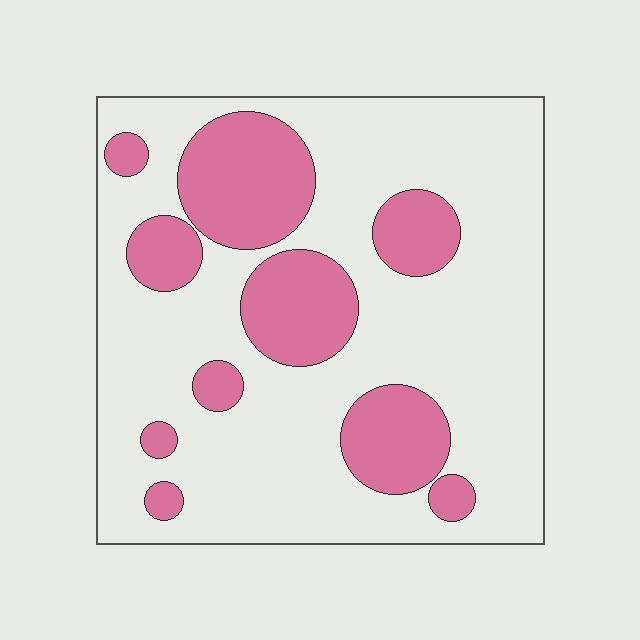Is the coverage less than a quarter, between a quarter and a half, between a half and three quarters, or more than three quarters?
Between a quarter and a half.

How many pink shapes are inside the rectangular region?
10.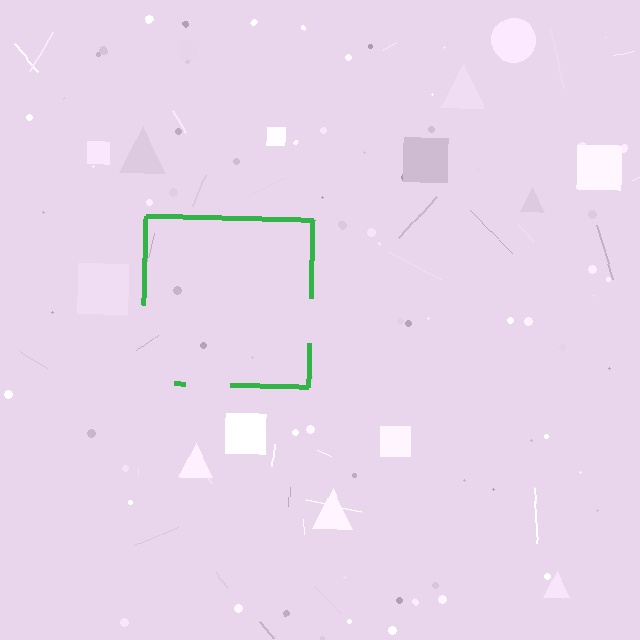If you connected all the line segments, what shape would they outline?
They would outline a square.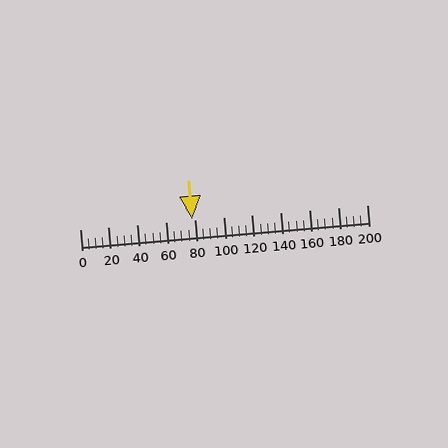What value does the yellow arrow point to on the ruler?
The yellow arrow points to approximately 78.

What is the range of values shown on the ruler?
The ruler shows values from 0 to 200.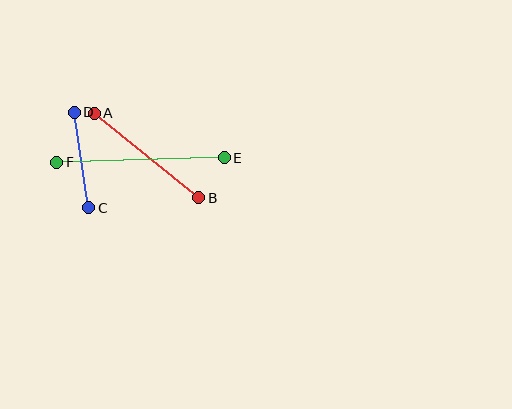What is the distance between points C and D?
The distance is approximately 97 pixels.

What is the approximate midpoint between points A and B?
The midpoint is at approximately (147, 155) pixels.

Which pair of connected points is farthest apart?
Points E and F are farthest apart.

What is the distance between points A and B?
The distance is approximately 134 pixels.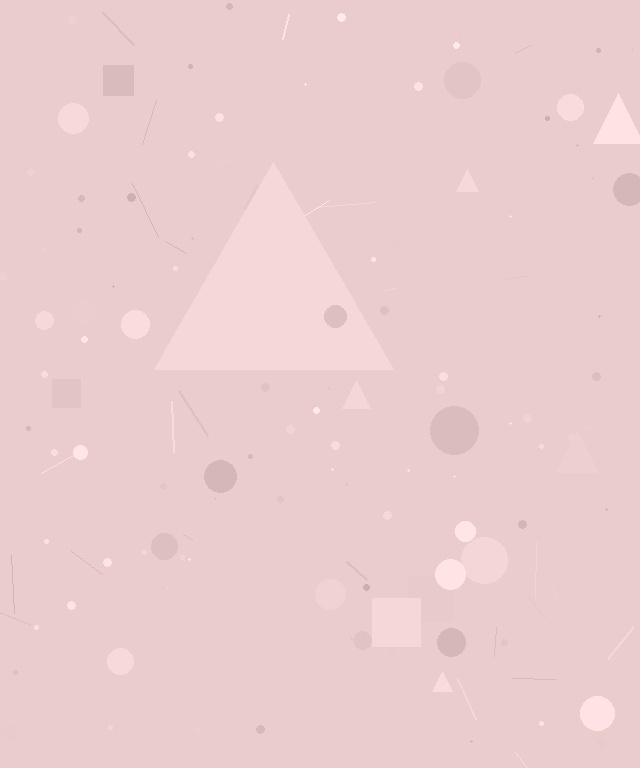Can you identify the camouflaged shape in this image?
The camouflaged shape is a triangle.